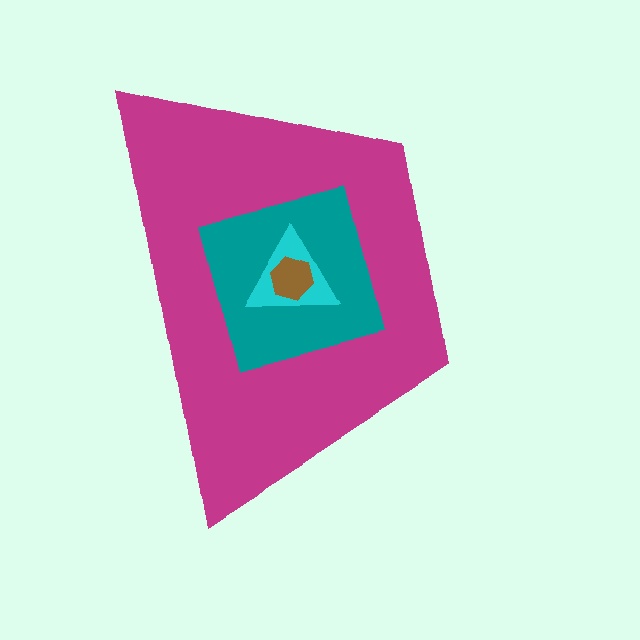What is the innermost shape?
The brown hexagon.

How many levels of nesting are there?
4.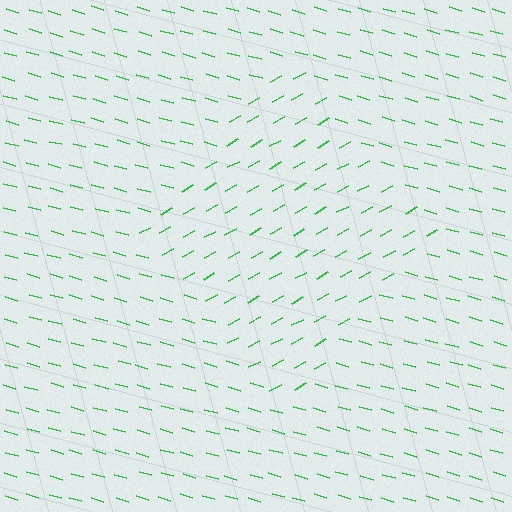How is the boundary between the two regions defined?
The boundary is defined purely by a change in line orientation (approximately 45 degrees difference). All lines are the same color and thickness.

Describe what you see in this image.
The image is filled with small green line segments. A diamond region in the image has lines oriented differently from the surrounding lines, creating a visible texture boundary.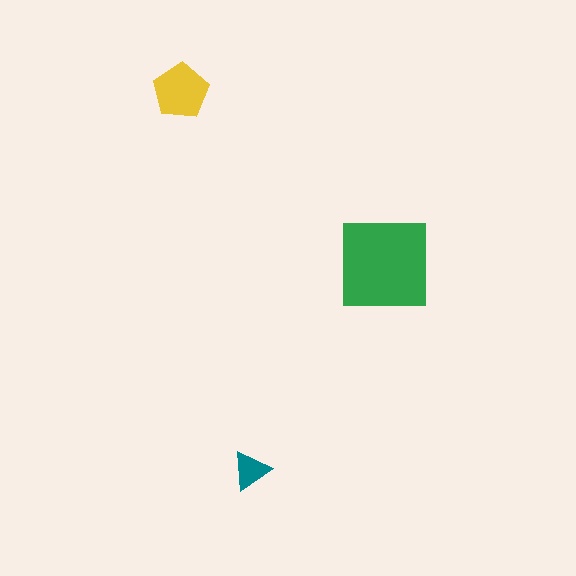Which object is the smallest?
The teal triangle.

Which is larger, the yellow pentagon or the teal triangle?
The yellow pentagon.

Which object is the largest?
The green square.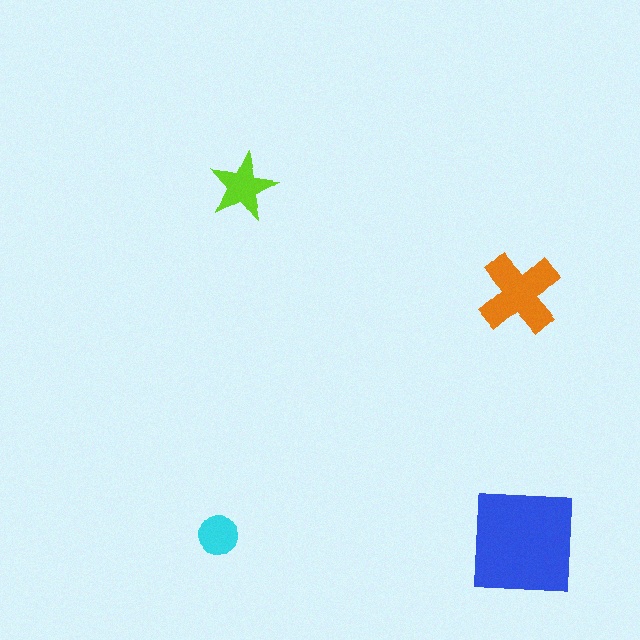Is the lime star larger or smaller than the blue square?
Smaller.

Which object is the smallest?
The cyan circle.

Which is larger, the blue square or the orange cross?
The blue square.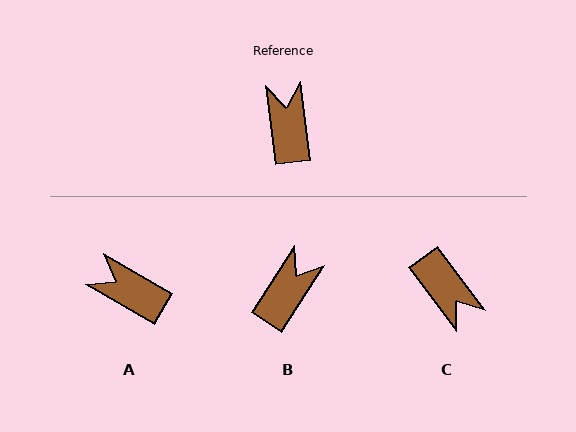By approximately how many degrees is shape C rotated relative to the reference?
Approximately 150 degrees clockwise.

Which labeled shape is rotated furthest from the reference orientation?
C, about 150 degrees away.